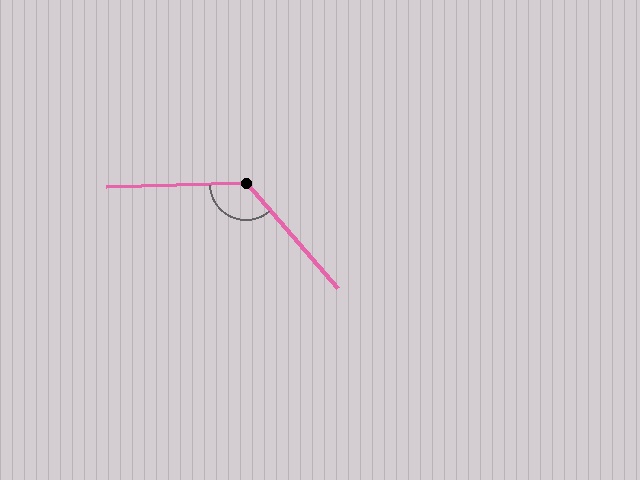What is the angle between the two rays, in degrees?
Approximately 130 degrees.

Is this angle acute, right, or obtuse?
It is obtuse.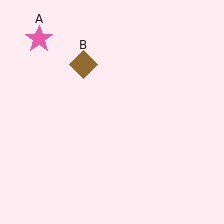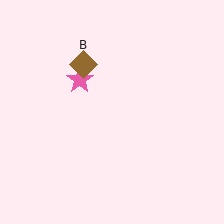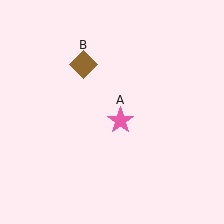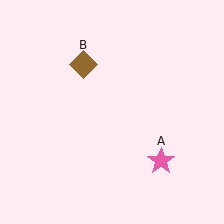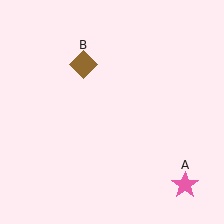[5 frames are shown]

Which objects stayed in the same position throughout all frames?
Brown diamond (object B) remained stationary.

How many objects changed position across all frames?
1 object changed position: pink star (object A).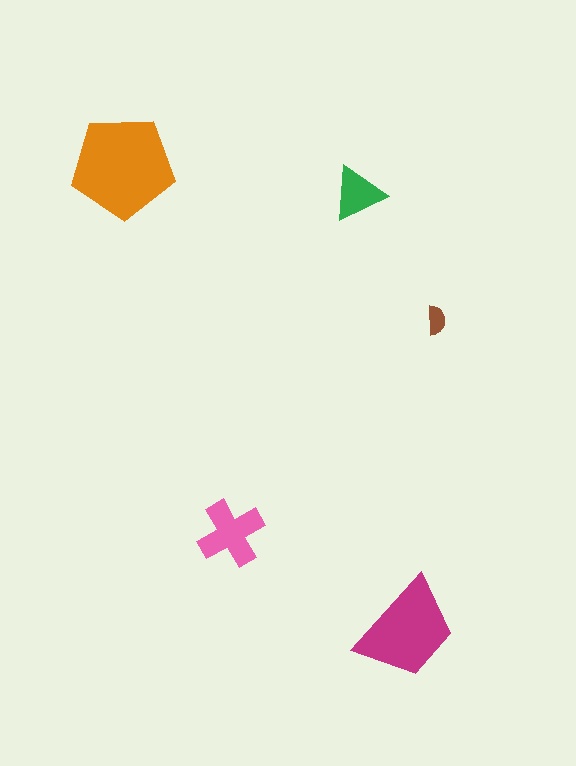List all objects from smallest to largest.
The brown semicircle, the green triangle, the pink cross, the magenta trapezoid, the orange pentagon.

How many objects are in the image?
There are 5 objects in the image.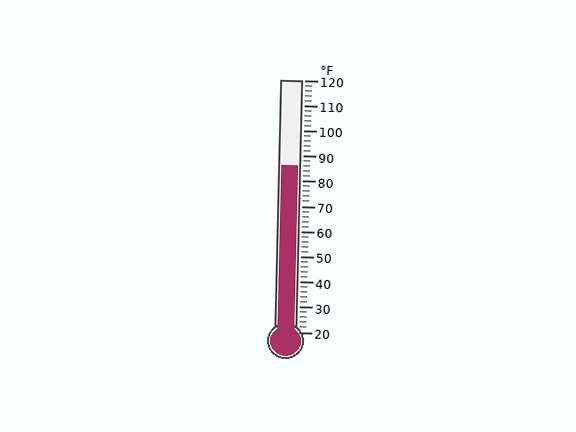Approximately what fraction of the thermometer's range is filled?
The thermometer is filled to approximately 65% of its range.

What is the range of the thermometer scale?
The thermometer scale ranges from 20°F to 120°F.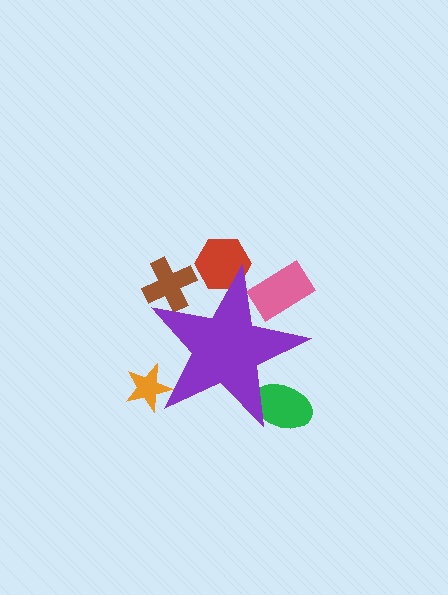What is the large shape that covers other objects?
A purple star.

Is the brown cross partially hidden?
Yes, the brown cross is partially hidden behind the purple star.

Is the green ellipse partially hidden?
Yes, the green ellipse is partially hidden behind the purple star.